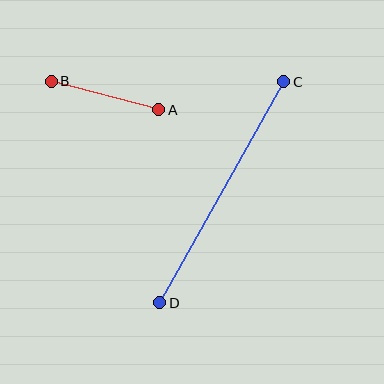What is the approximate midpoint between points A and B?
The midpoint is at approximately (105, 96) pixels.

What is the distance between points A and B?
The distance is approximately 111 pixels.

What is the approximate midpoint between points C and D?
The midpoint is at approximately (222, 192) pixels.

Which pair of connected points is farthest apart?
Points C and D are farthest apart.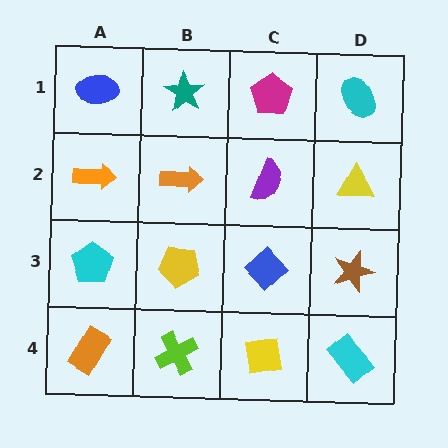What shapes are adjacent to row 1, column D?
A yellow triangle (row 2, column D), a magenta pentagon (row 1, column C).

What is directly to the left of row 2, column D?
A purple semicircle.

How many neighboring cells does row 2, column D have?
3.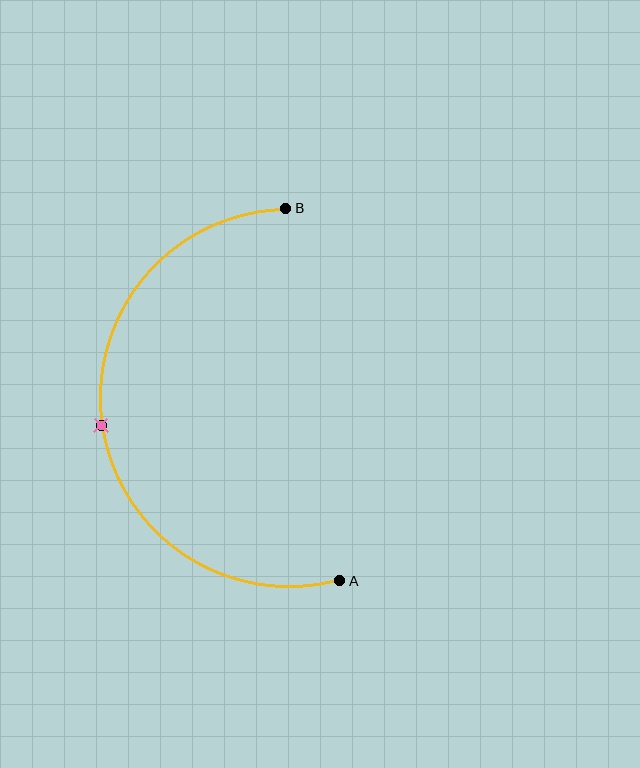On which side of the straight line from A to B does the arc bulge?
The arc bulges to the left of the straight line connecting A and B.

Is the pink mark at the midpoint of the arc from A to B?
Yes. The pink mark lies on the arc at equal arc-length from both A and B — it is the arc midpoint.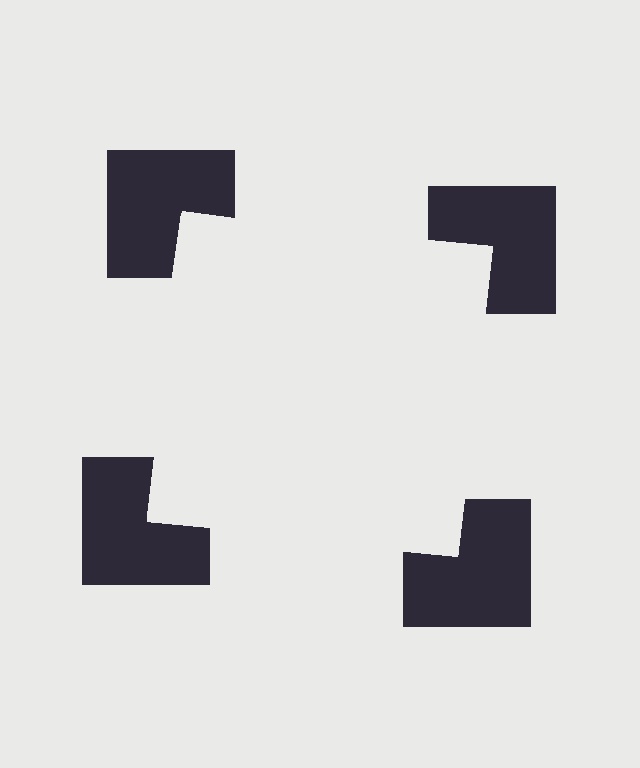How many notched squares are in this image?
There are 4 — one at each vertex of the illusory square.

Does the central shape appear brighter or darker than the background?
It typically appears slightly brighter than the background, even though no actual brightness change is drawn.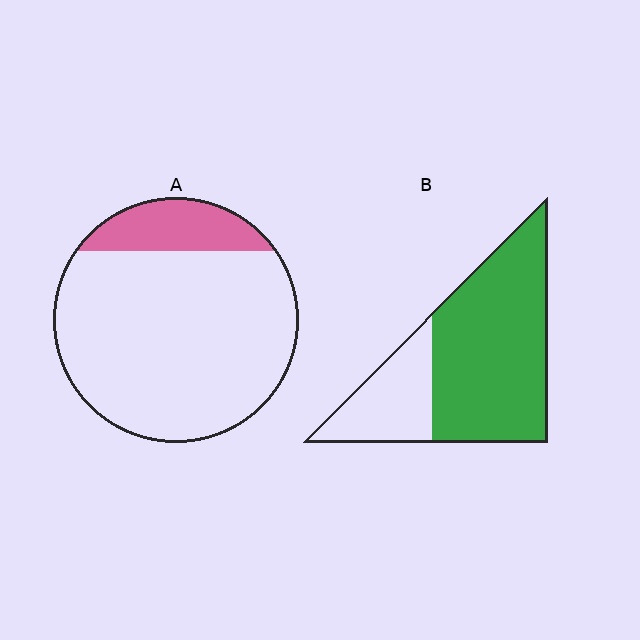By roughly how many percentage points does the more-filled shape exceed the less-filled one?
By roughly 55 percentage points (B over A).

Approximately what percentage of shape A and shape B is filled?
A is approximately 15% and B is approximately 70%.